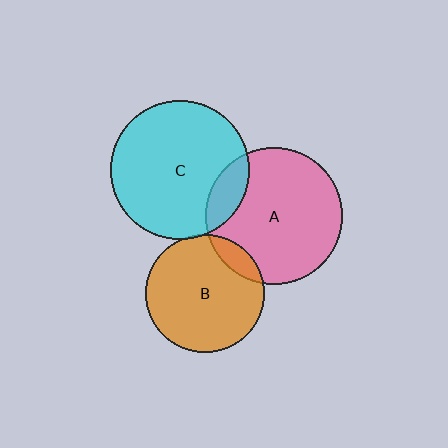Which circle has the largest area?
Circle C (cyan).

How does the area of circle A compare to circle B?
Approximately 1.3 times.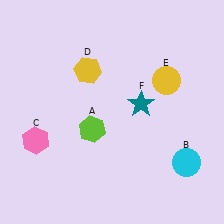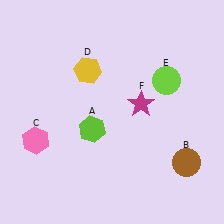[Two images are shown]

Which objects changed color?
B changed from cyan to brown. E changed from yellow to lime. F changed from teal to magenta.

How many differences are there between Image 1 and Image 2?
There are 3 differences between the two images.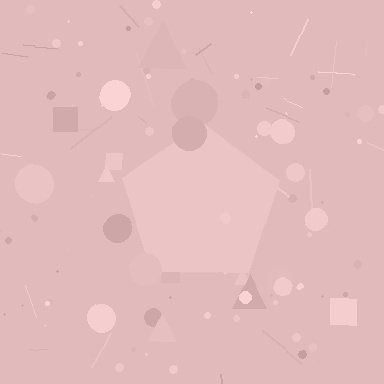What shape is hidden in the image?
A pentagon is hidden in the image.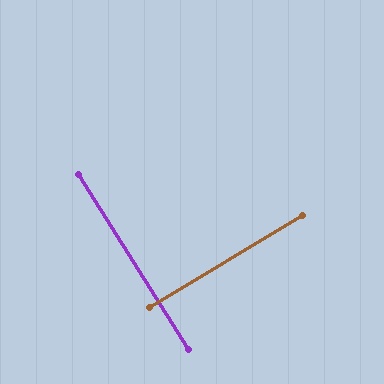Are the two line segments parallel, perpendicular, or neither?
Perpendicular — they meet at approximately 89°.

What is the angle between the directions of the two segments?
Approximately 89 degrees.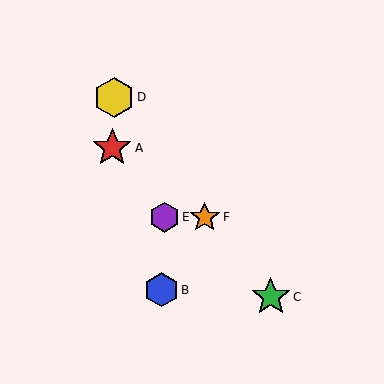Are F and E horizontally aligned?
Yes, both are at y≈217.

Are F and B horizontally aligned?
No, F is at y≈217 and B is at y≈290.